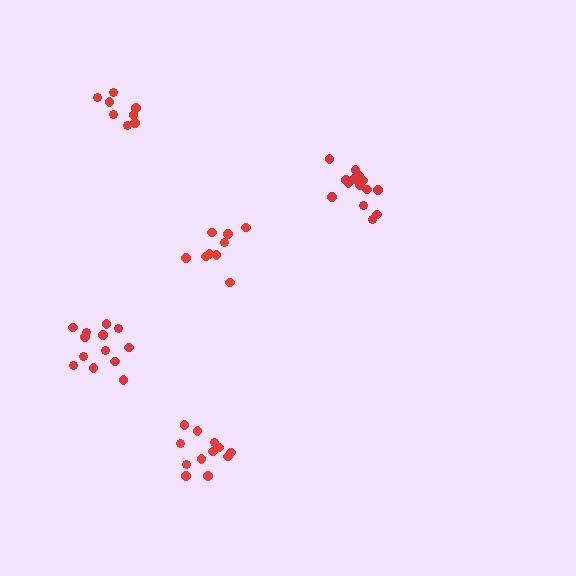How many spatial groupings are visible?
There are 5 spatial groupings.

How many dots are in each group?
Group 1: 8 dots, Group 2: 14 dots, Group 3: 12 dots, Group 4: 13 dots, Group 5: 9 dots (56 total).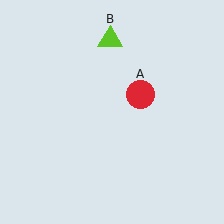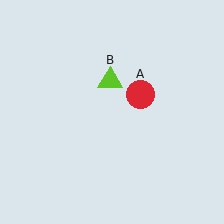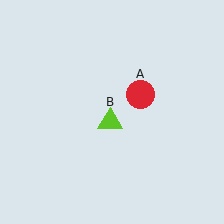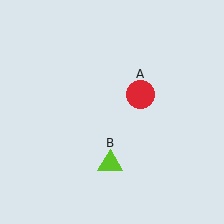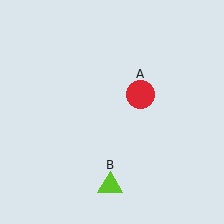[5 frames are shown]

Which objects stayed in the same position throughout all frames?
Red circle (object A) remained stationary.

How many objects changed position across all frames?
1 object changed position: lime triangle (object B).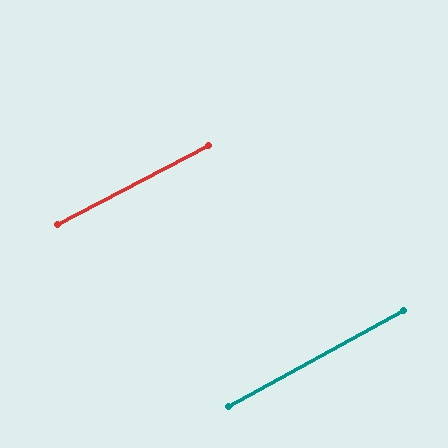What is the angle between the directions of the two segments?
Approximately 1 degree.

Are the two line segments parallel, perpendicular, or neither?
Parallel — their directions differ by only 0.9°.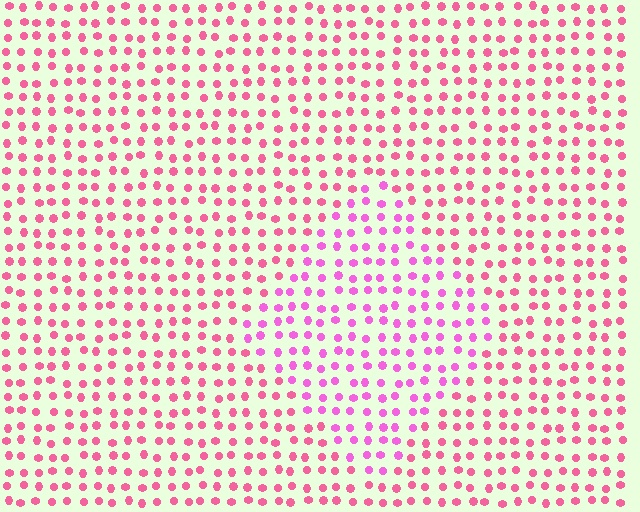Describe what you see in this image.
The image is filled with small pink elements in a uniform arrangement. A diamond-shaped region is visible where the elements are tinted to a slightly different hue, forming a subtle color boundary.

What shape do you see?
I see a diamond.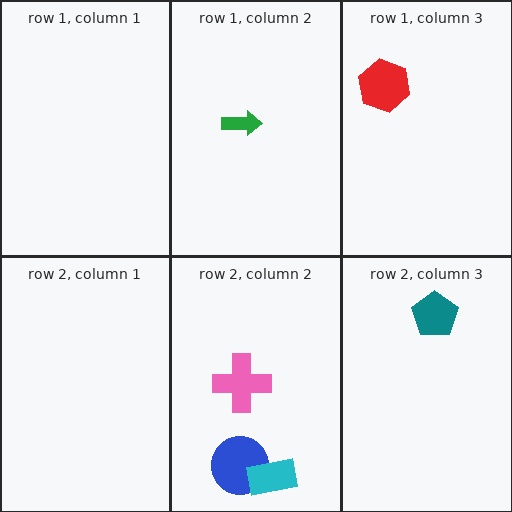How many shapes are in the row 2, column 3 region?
1.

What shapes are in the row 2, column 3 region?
The teal pentagon.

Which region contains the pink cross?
The row 2, column 2 region.